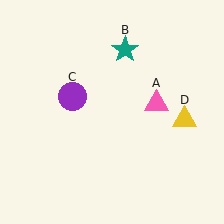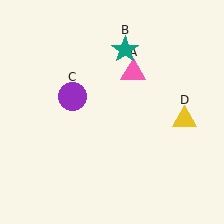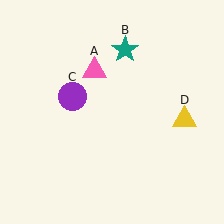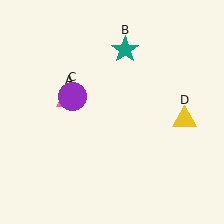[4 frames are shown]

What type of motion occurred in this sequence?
The pink triangle (object A) rotated counterclockwise around the center of the scene.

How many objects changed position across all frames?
1 object changed position: pink triangle (object A).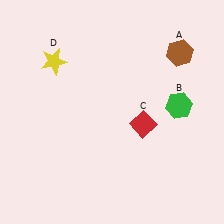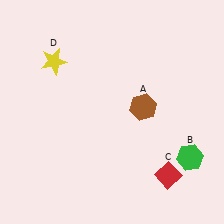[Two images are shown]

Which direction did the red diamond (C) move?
The red diamond (C) moved down.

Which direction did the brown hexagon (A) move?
The brown hexagon (A) moved down.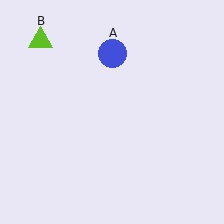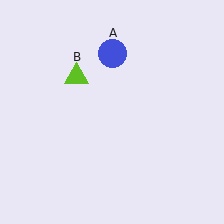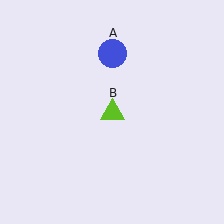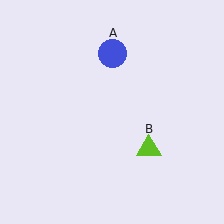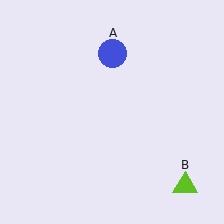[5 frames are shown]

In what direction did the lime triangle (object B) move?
The lime triangle (object B) moved down and to the right.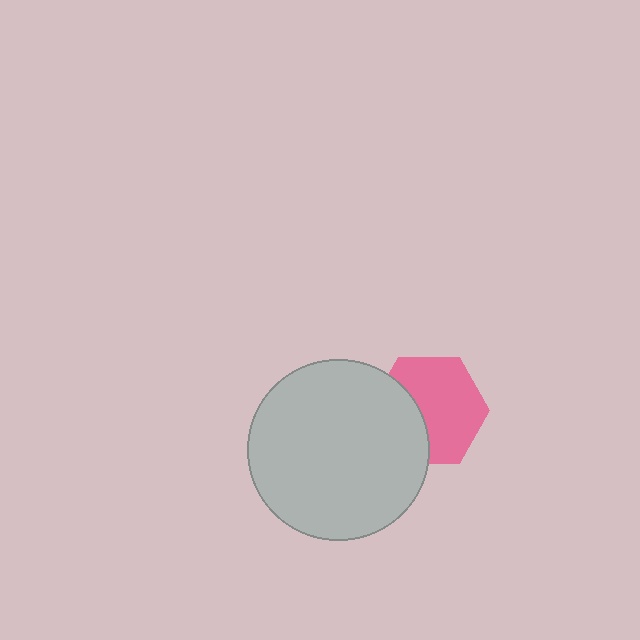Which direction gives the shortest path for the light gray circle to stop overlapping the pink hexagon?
Moving left gives the shortest separation.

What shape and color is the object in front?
The object in front is a light gray circle.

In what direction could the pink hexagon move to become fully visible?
The pink hexagon could move right. That would shift it out from behind the light gray circle entirely.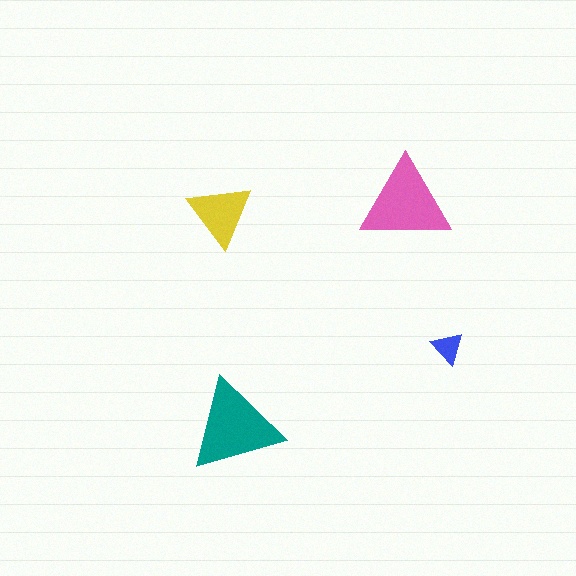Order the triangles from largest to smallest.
the teal one, the pink one, the yellow one, the blue one.